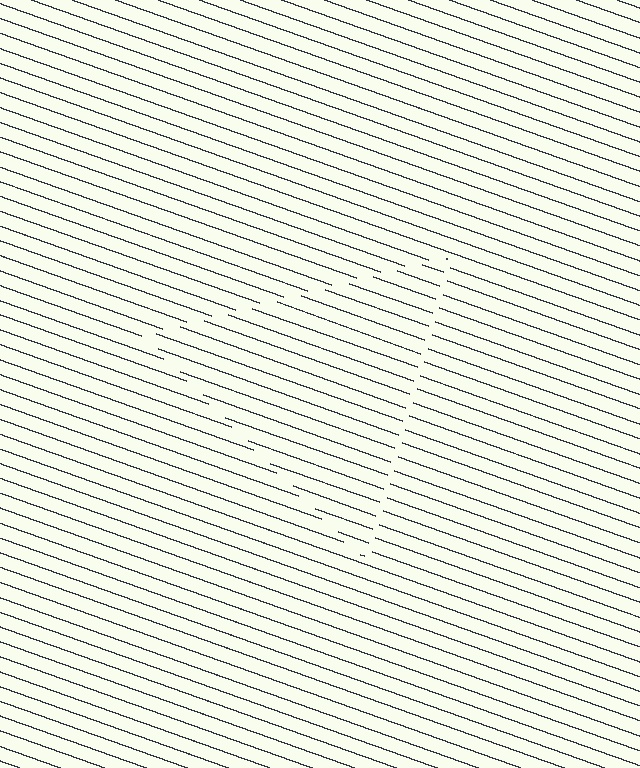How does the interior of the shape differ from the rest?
The interior of the shape contains the same grating, shifted by half a period — the contour is defined by the phase discontinuity where line-ends from the inner and outer gratings abut.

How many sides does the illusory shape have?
3 sides — the line-ends trace a triangle.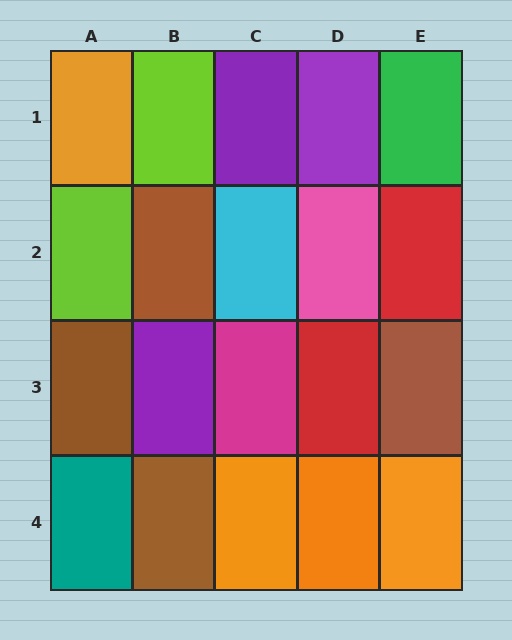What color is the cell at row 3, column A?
Brown.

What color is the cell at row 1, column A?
Orange.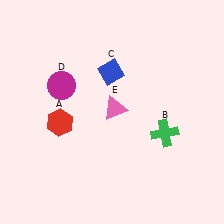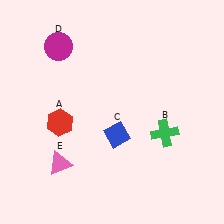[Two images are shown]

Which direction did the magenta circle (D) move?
The magenta circle (D) moved up.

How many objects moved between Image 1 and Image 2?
3 objects moved between the two images.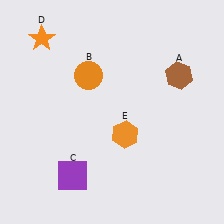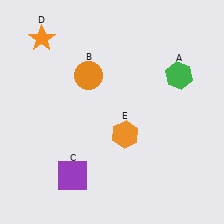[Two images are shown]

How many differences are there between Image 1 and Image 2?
There is 1 difference between the two images.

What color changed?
The hexagon (A) changed from brown in Image 1 to green in Image 2.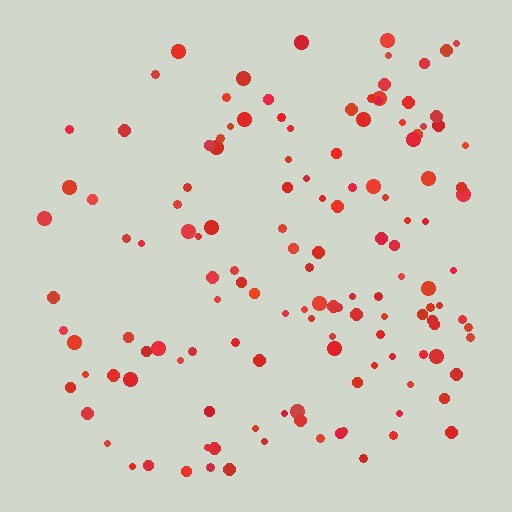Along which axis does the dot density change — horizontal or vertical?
Horizontal.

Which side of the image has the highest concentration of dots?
The right.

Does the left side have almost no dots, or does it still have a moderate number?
Still a moderate number, just noticeably fewer than the right.